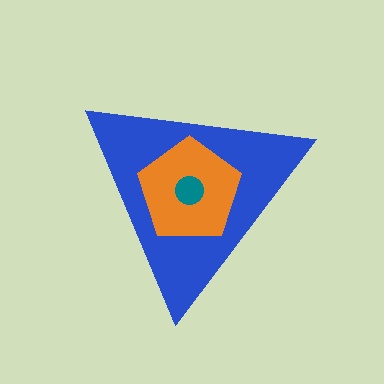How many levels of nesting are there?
3.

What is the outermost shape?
The blue triangle.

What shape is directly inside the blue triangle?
The orange pentagon.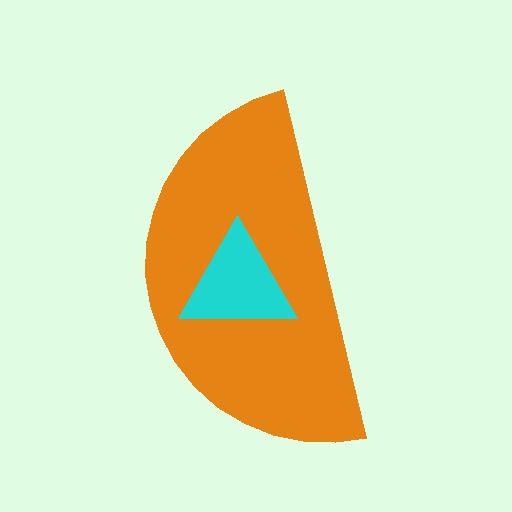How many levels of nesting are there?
2.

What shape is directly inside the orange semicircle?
The cyan triangle.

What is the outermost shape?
The orange semicircle.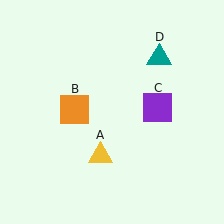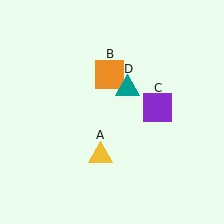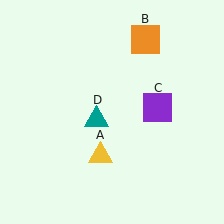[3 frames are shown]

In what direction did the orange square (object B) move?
The orange square (object B) moved up and to the right.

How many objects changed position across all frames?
2 objects changed position: orange square (object B), teal triangle (object D).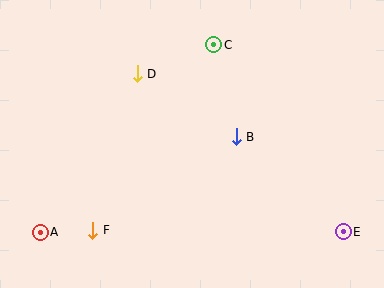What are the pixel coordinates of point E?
Point E is at (343, 232).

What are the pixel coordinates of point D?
Point D is at (137, 74).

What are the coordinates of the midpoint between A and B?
The midpoint between A and B is at (138, 184).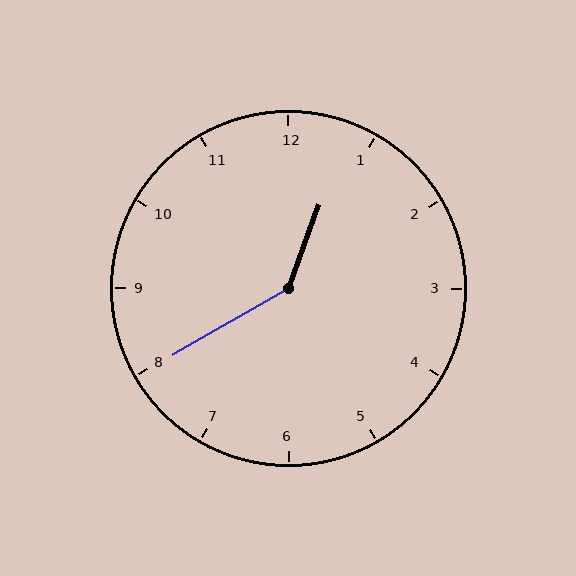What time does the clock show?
12:40.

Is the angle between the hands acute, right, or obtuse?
It is obtuse.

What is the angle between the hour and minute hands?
Approximately 140 degrees.